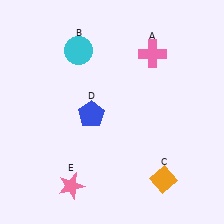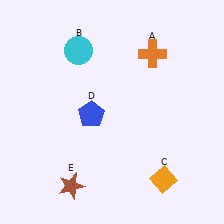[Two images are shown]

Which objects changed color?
A changed from pink to orange. E changed from pink to brown.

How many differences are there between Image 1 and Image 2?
There are 2 differences between the two images.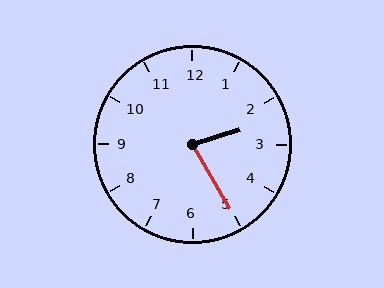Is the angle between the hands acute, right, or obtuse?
It is acute.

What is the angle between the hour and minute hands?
Approximately 78 degrees.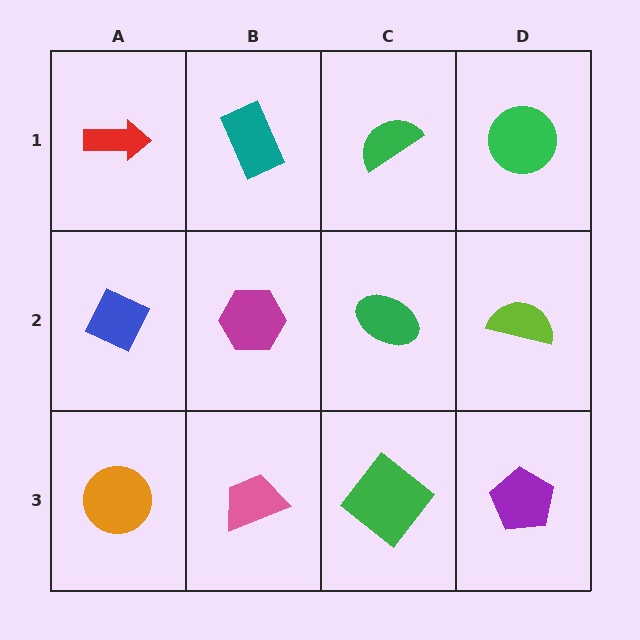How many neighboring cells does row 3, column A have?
2.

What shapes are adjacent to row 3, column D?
A lime semicircle (row 2, column D), a green diamond (row 3, column C).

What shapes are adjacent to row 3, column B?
A magenta hexagon (row 2, column B), an orange circle (row 3, column A), a green diamond (row 3, column C).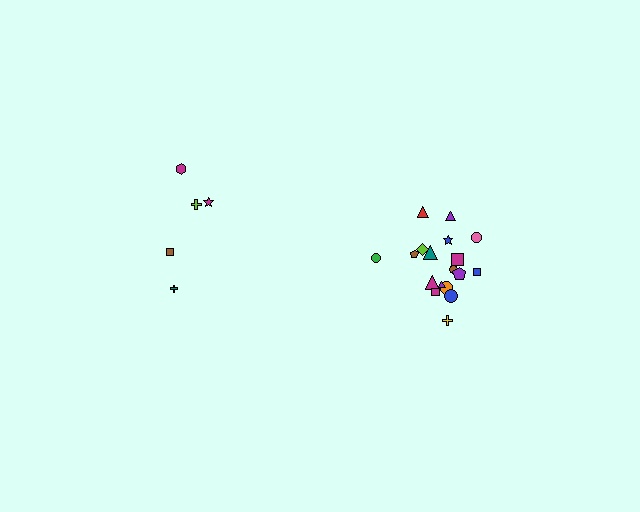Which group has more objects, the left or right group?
The right group.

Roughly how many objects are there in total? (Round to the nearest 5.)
Roughly 25 objects in total.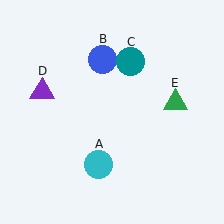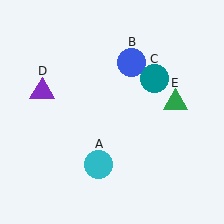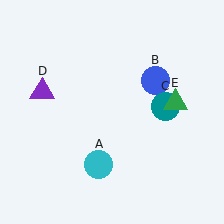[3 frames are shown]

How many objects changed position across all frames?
2 objects changed position: blue circle (object B), teal circle (object C).